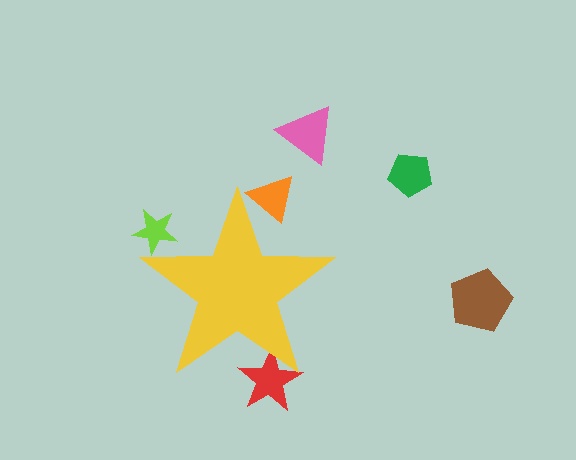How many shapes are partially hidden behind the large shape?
3 shapes are partially hidden.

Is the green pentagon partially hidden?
No, the green pentagon is fully visible.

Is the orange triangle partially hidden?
Yes, the orange triangle is partially hidden behind the yellow star.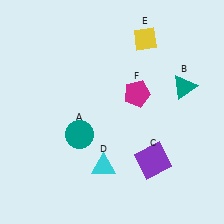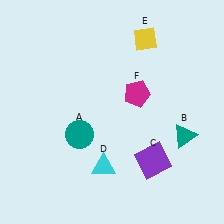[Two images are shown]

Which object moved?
The teal triangle (B) moved down.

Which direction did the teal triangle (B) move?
The teal triangle (B) moved down.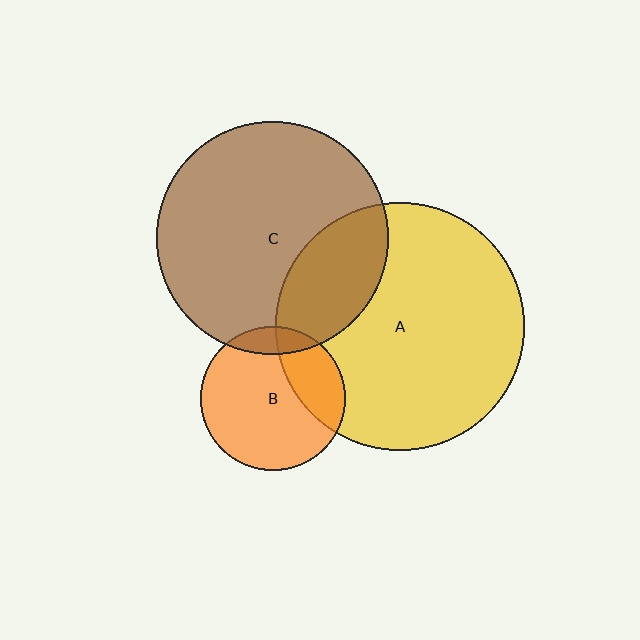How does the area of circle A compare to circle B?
Approximately 3.0 times.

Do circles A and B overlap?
Yes.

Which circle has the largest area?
Circle A (yellow).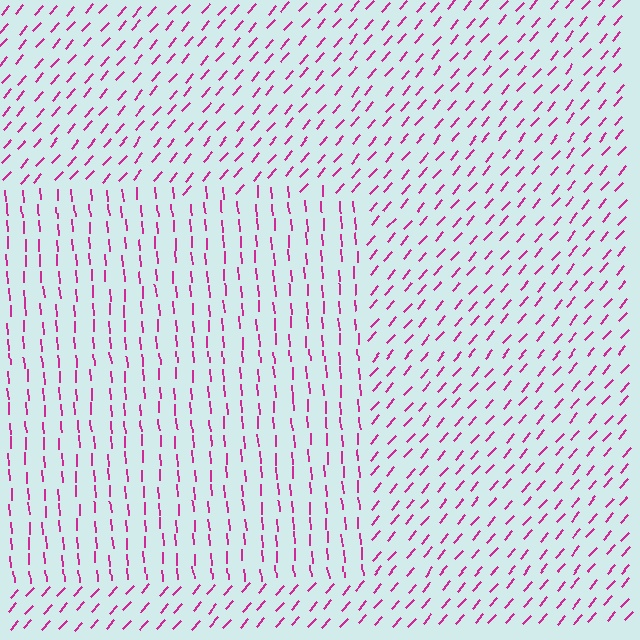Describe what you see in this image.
The image is filled with small magenta line segments. A rectangle region in the image has lines oriented differently from the surrounding lines, creating a visible texture boundary.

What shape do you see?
I see a rectangle.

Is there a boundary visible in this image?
Yes, there is a texture boundary formed by a change in line orientation.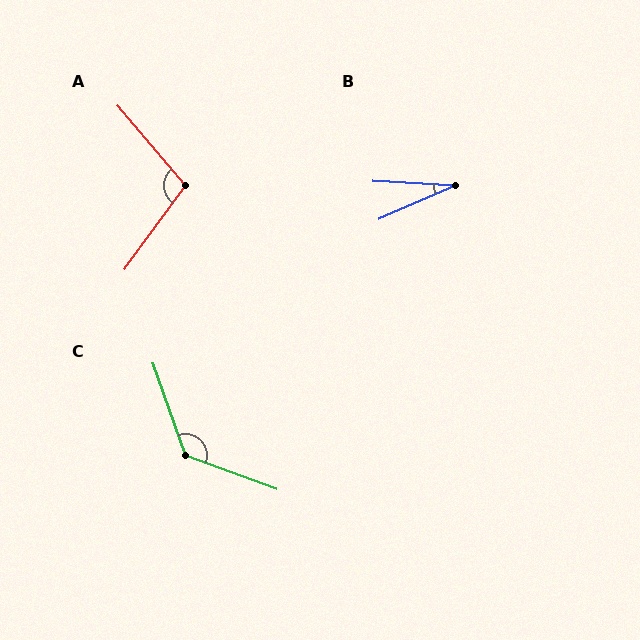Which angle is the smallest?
B, at approximately 27 degrees.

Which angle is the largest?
C, at approximately 130 degrees.